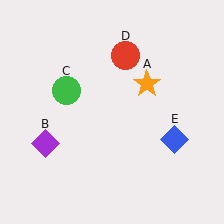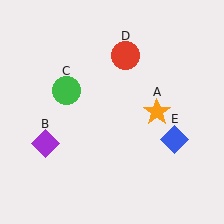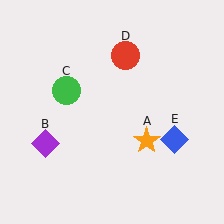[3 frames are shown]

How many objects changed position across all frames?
1 object changed position: orange star (object A).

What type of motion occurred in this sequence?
The orange star (object A) rotated clockwise around the center of the scene.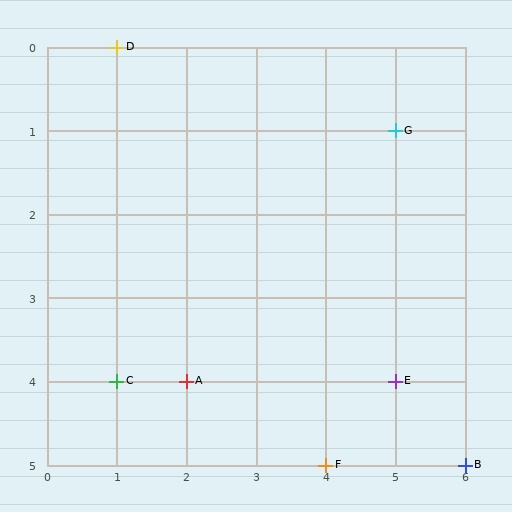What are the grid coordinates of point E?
Point E is at grid coordinates (5, 4).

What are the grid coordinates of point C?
Point C is at grid coordinates (1, 4).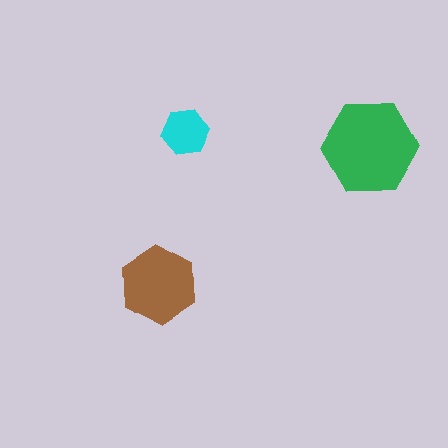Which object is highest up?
The cyan hexagon is topmost.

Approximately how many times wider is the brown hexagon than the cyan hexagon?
About 1.5 times wider.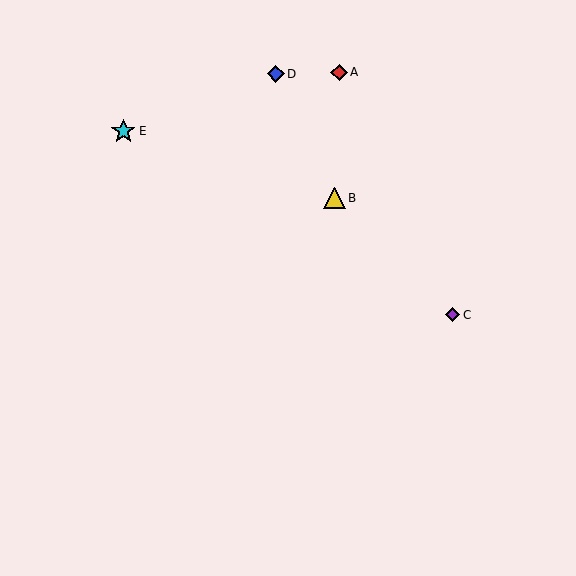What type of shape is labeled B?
Shape B is a yellow triangle.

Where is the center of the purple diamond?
The center of the purple diamond is at (453, 315).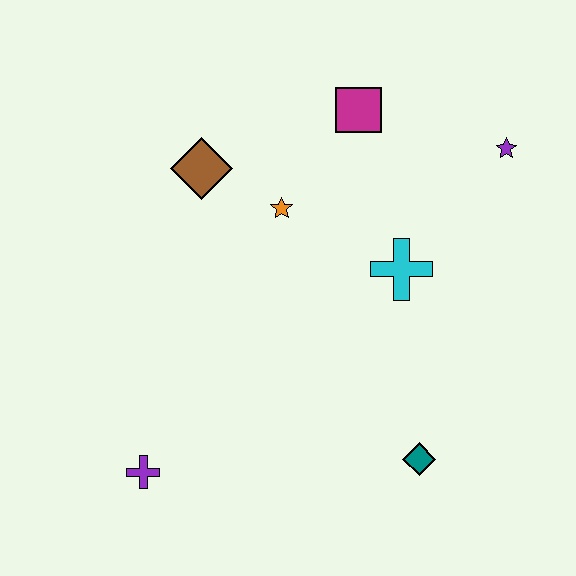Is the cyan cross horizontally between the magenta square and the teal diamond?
Yes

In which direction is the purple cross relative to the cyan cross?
The purple cross is to the left of the cyan cross.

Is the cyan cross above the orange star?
No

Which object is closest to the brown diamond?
The orange star is closest to the brown diamond.